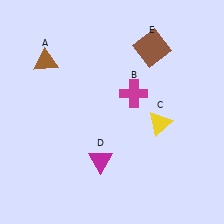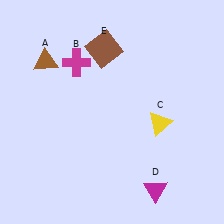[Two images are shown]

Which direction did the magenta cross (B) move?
The magenta cross (B) moved left.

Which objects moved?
The objects that moved are: the magenta cross (B), the magenta triangle (D), the brown square (E).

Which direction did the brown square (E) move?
The brown square (E) moved left.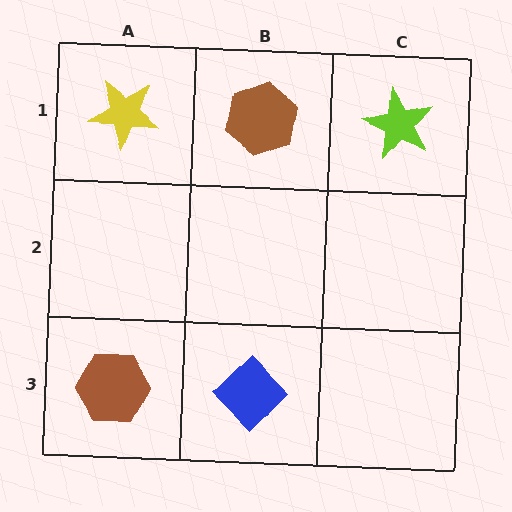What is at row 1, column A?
A yellow star.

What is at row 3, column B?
A blue diamond.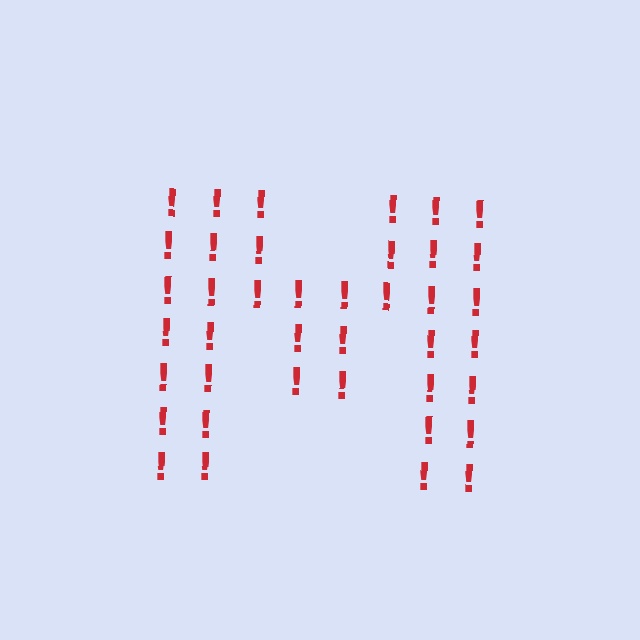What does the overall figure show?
The overall figure shows the letter M.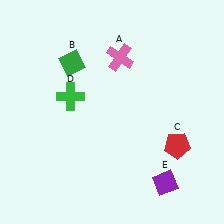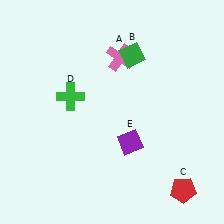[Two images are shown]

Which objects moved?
The objects that moved are: the green diamond (B), the red pentagon (C), the purple diamond (E).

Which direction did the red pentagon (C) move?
The red pentagon (C) moved down.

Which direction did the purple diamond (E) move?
The purple diamond (E) moved up.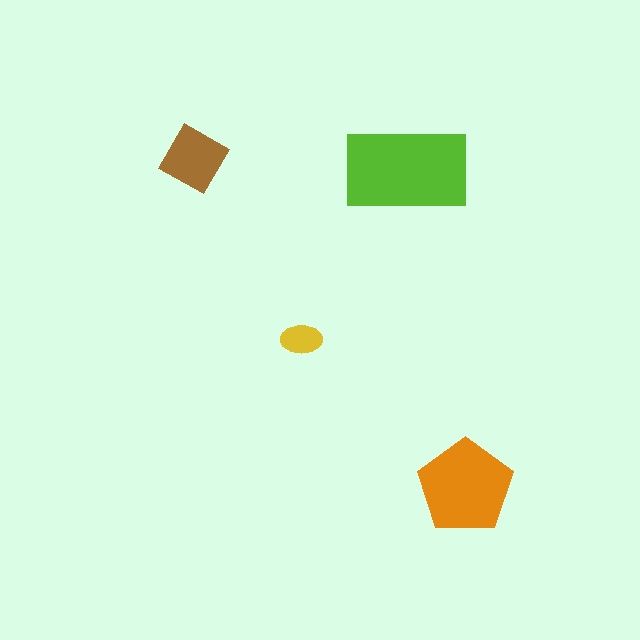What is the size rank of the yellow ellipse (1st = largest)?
4th.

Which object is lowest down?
The orange pentagon is bottommost.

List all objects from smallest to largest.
The yellow ellipse, the brown square, the orange pentagon, the lime rectangle.